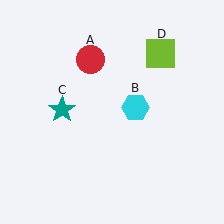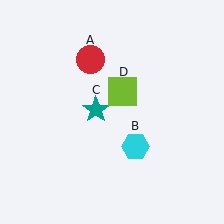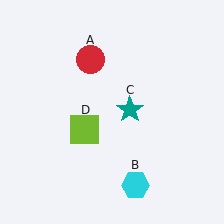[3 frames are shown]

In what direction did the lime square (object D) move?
The lime square (object D) moved down and to the left.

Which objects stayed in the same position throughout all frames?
Red circle (object A) remained stationary.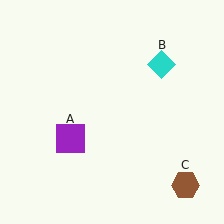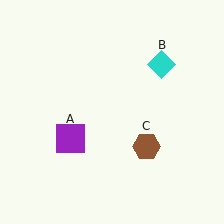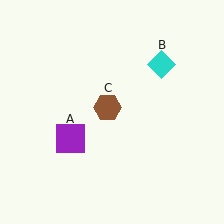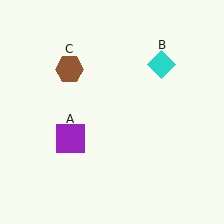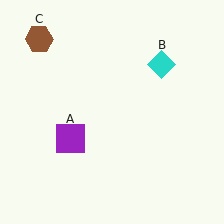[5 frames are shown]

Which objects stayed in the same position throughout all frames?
Purple square (object A) and cyan diamond (object B) remained stationary.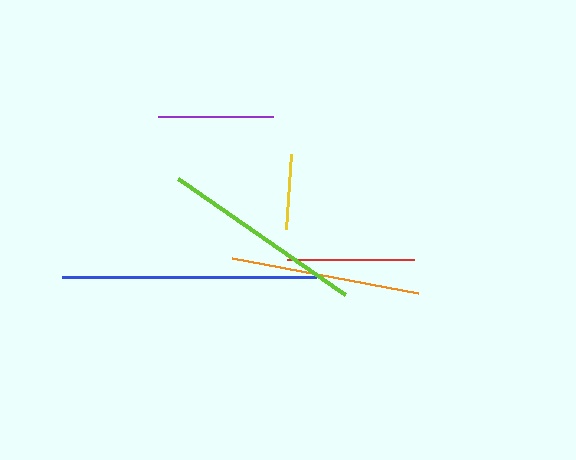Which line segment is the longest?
The blue line is the longest at approximately 254 pixels.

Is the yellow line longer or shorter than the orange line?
The orange line is longer than the yellow line.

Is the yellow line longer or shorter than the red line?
The red line is longer than the yellow line.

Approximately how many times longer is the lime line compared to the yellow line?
The lime line is approximately 2.7 times the length of the yellow line.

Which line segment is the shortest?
The yellow line is the shortest at approximately 75 pixels.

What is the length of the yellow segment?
The yellow segment is approximately 75 pixels long.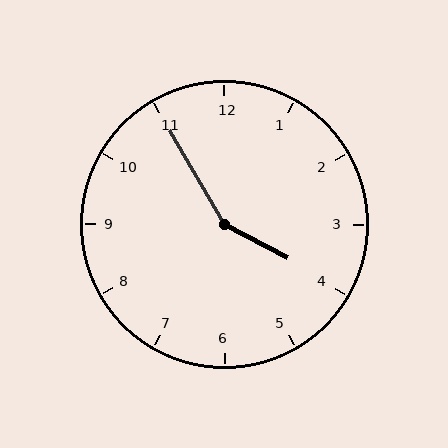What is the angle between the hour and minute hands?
Approximately 148 degrees.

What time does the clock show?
3:55.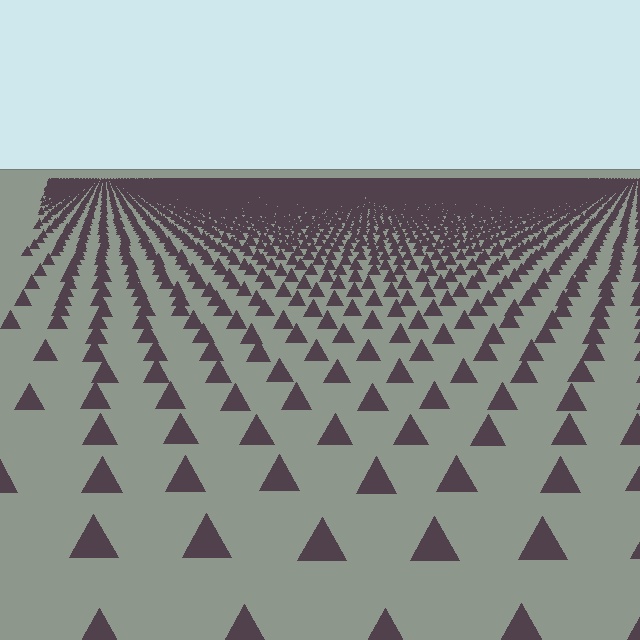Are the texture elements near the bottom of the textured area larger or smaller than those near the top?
Larger. Near the bottom, elements are closer to the viewer and appear at a bigger on-screen size.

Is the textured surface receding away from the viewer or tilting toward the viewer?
The surface is receding away from the viewer. Texture elements get smaller and denser toward the top.